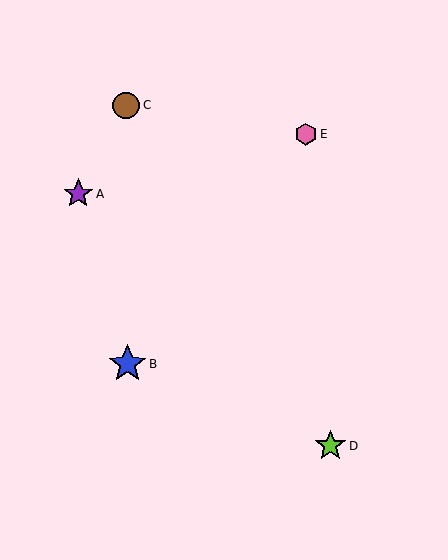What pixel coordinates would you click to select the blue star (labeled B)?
Click at (127, 364) to select the blue star B.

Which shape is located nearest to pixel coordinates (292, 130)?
The pink hexagon (labeled E) at (306, 134) is nearest to that location.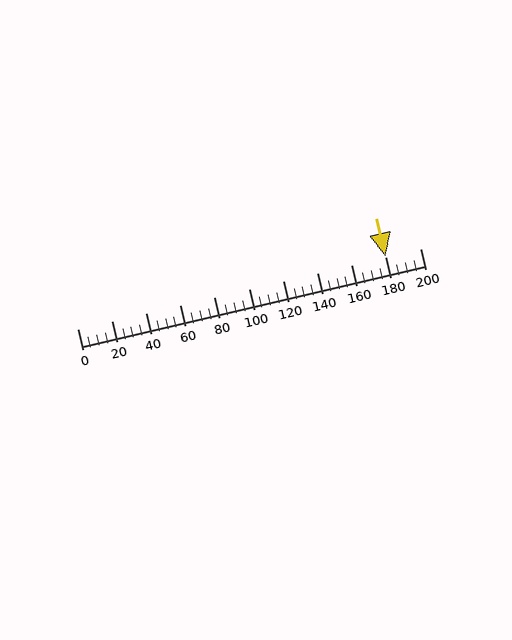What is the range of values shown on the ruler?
The ruler shows values from 0 to 200.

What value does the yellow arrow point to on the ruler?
The yellow arrow points to approximately 180.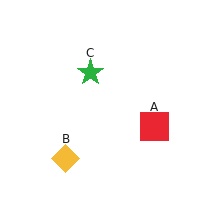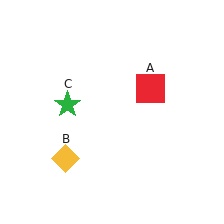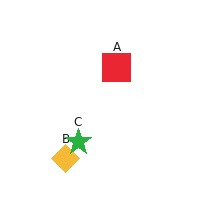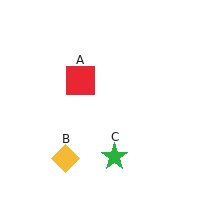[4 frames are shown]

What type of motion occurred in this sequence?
The red square (object A), green star (object C) rotated counterclockwise around the center of the scene.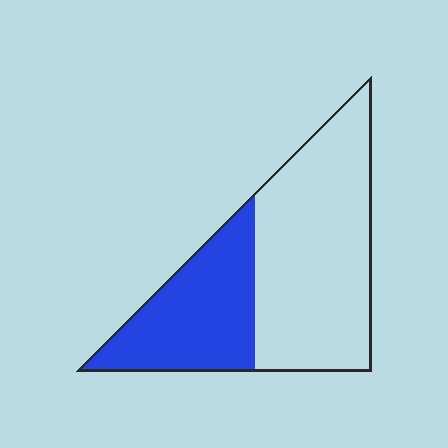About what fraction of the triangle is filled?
About three eighths (3/8).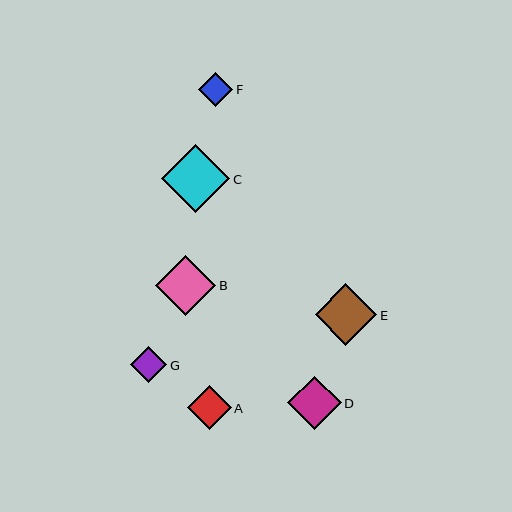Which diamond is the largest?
Diamond C is the largest with a size of approximately 68 pixels.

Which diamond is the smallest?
Diamond F is the smallest with a size of approximately 34 pixels.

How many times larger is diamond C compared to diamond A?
Diamond C is approximately 1.6 times the size of diamond A.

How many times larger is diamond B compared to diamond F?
Diamond B is approximately 1.8 times the size of diamond F.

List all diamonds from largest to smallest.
From largest to smallest: C, E, B, D, A, G, F.